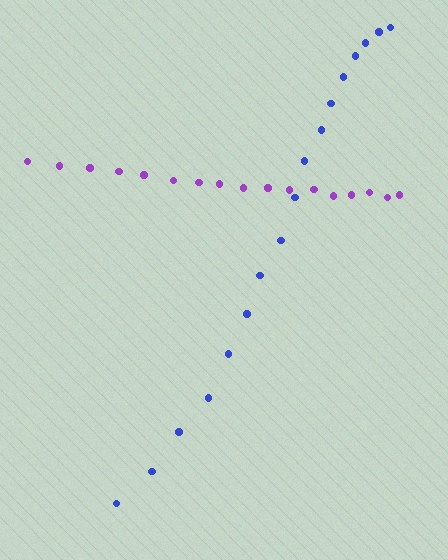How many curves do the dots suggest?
There are 2 distinct paths.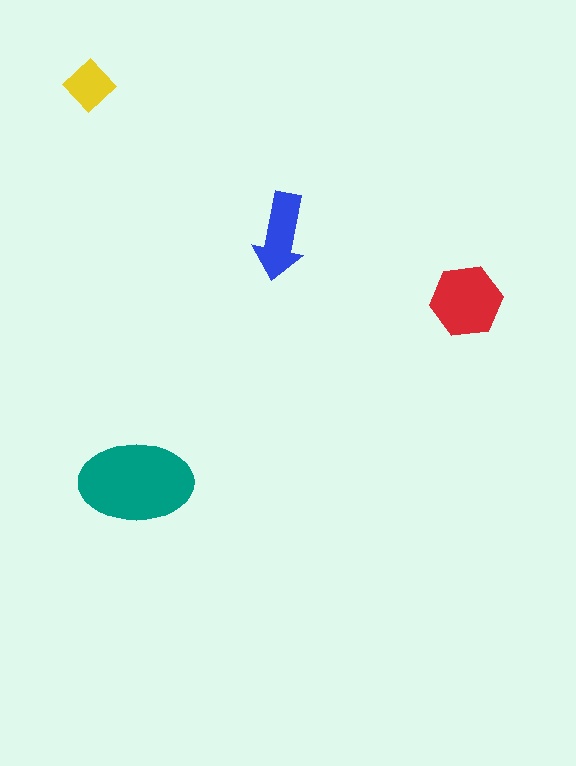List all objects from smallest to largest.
The yellow diamond, the blue arrow, the red hexagon, the teal ellipse.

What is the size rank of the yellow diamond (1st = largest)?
4th.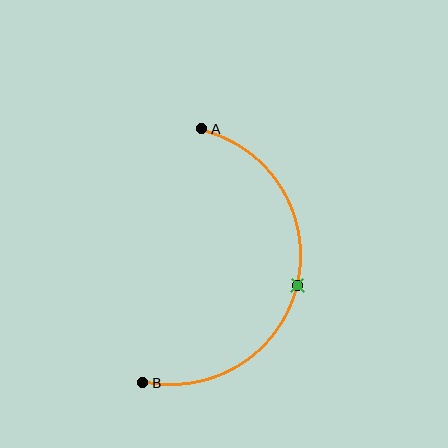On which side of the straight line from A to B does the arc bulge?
The arc bulges to the right of the straight line connecting A and B.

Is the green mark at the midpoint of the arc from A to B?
Yes. The green mark lies on the arc at equal arc-length from both A and B — it is the arc midpoint.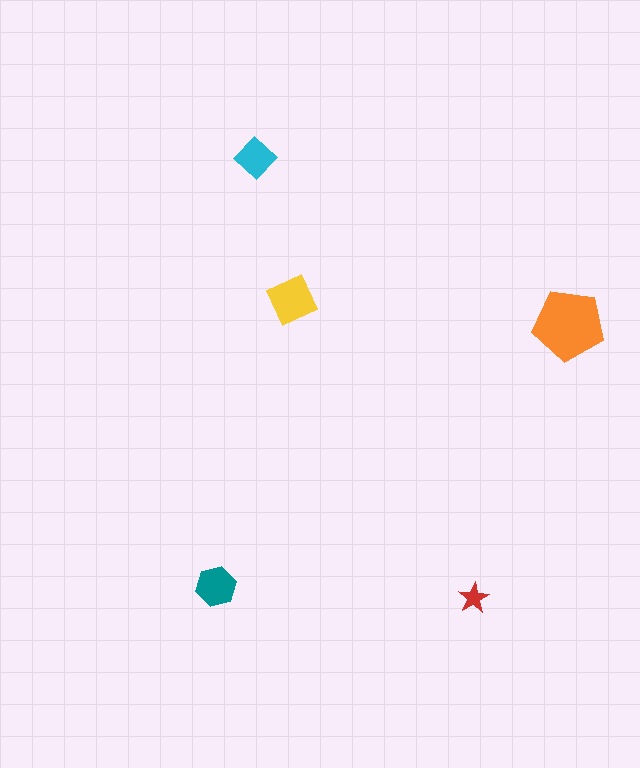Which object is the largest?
The orange pentagon.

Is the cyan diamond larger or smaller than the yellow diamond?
Smaller.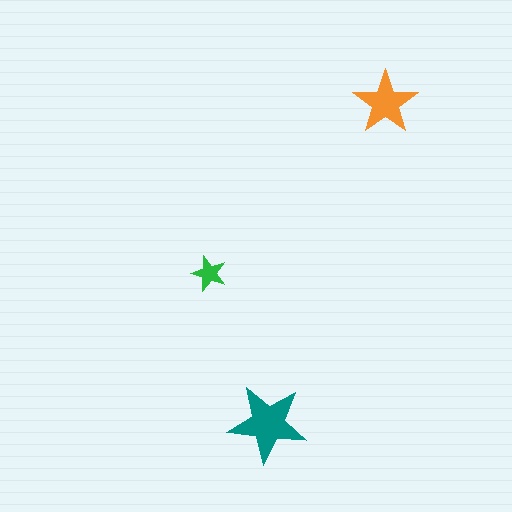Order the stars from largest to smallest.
the teal one, the orange one, the green one.